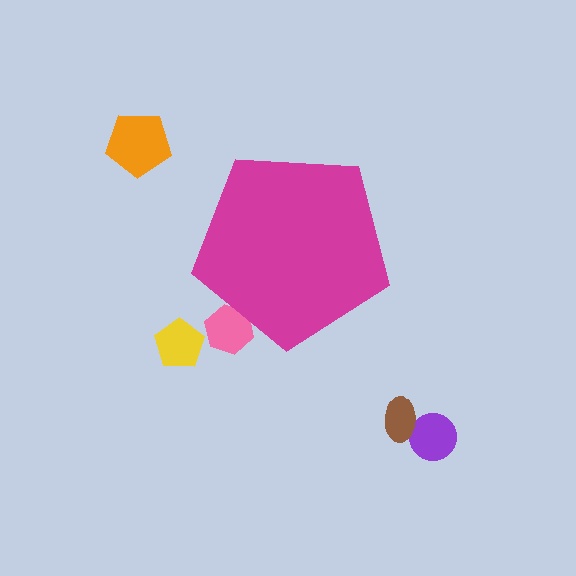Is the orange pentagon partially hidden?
No, the orange pentagon is fully visible.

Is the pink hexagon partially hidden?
Yes, the pink hexagon is partially hidden behind the magenta pentagon.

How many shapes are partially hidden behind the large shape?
1 shape is partially hidden.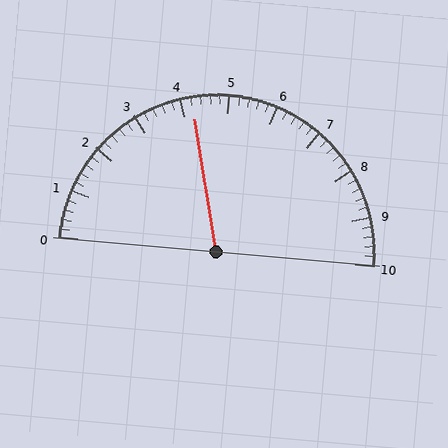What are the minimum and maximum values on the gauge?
The gauge ranges from 0 to 10.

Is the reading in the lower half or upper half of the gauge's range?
The reading is in the lower half of the range (0 to 10).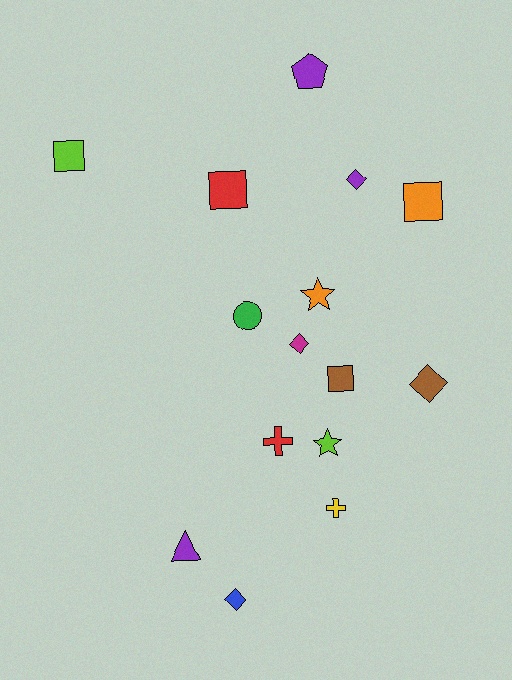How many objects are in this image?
There are 15 objects.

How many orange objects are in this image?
There are 2 orange objects.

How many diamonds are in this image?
There are 4 diamonds.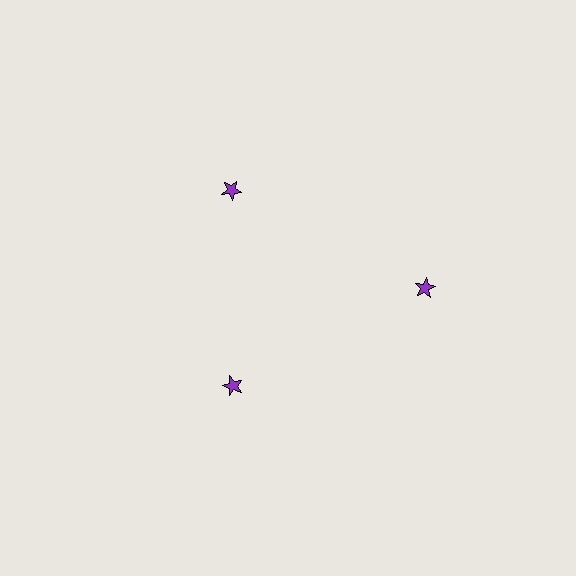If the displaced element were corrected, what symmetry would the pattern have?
It would have 3-fold rotational symmetry — the pattern would map onto itself every 120 degrees.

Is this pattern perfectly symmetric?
No. The 3 purple stars are arranged in a ring, but one element near the 3 o'clock position is pushed outward from the center, breaking the 3-fold rotational symmetry.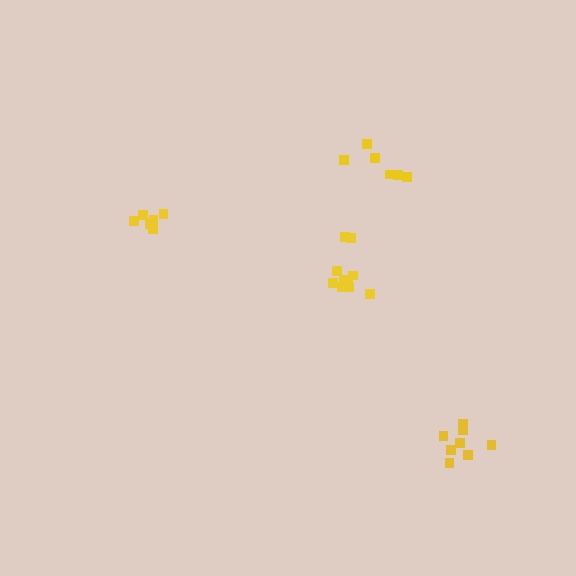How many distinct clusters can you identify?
There are 4 distinct clusters.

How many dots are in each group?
Group 1: 6 dots, Group 2: 8 dots, Group 3: 6 dots, Group 4: 10 dots (30 total).